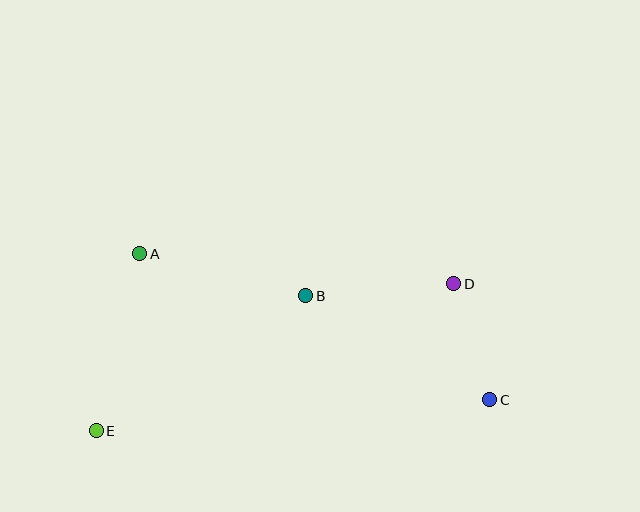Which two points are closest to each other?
Points C and D are closest to each other.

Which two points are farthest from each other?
Points C and E are farthest from each other.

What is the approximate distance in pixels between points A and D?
The distance between A and D is approximately 316 pixels.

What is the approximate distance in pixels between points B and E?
The distance between B and E is approximately 249 pixels.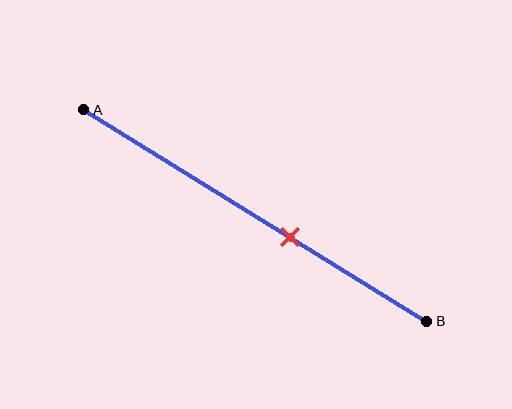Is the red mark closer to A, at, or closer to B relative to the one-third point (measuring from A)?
The red mark is closer to point B than the one-third point of segment AB.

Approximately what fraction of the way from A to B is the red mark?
The red mark is approximately 60% of the way from A to B.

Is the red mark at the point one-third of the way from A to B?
No, the mark is at about 60% from A, not at the 33% one-third point.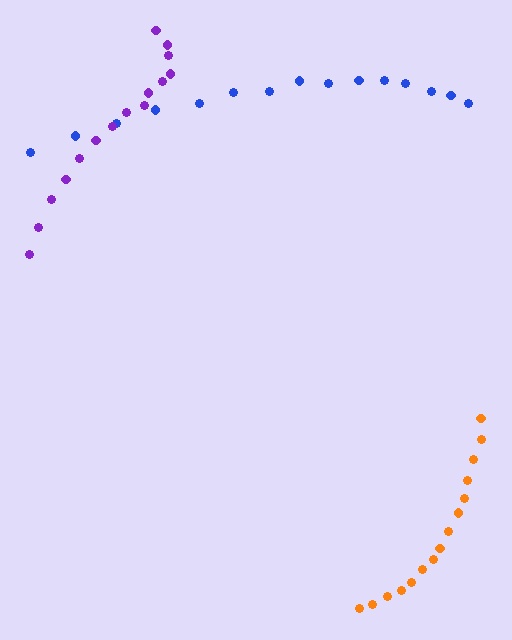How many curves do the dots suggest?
There are 3 distinct paths.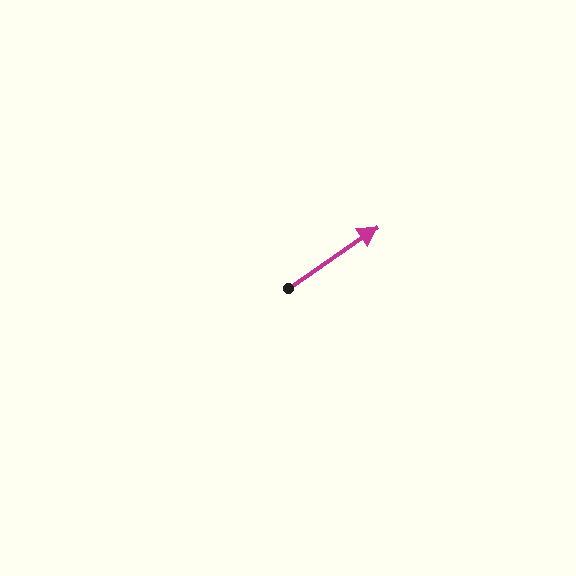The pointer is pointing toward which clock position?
Roughly 2 o'clock.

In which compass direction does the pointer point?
Northeast.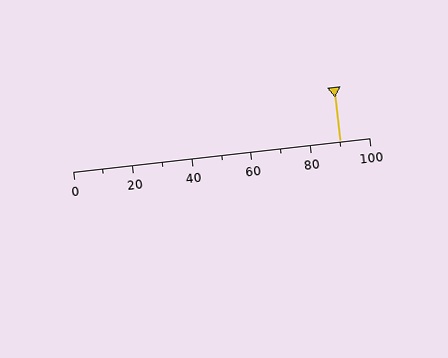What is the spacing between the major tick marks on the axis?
The major ticks are spaced 20 apart.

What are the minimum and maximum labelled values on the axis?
The axis runs from 0 to 100.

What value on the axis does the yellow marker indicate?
The marker indicates approximately 90.